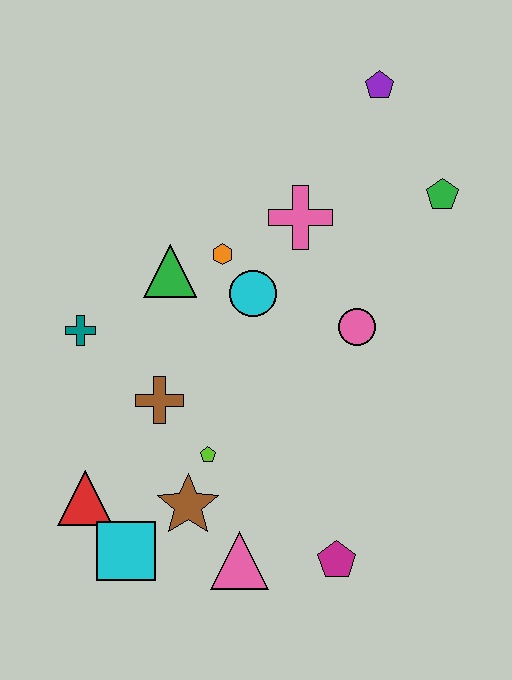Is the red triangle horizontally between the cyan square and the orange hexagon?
No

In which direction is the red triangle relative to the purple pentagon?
The red triangle is below the purple pentagon.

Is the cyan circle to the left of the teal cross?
No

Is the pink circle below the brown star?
No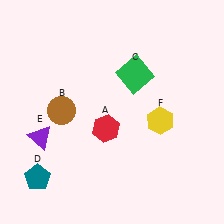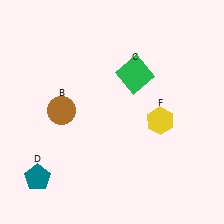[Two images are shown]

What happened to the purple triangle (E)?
The purple triangle (E) was removed in Image 2. It was in the bottom-left area of Image 1.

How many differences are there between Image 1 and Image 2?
There are 2 differences between the two images.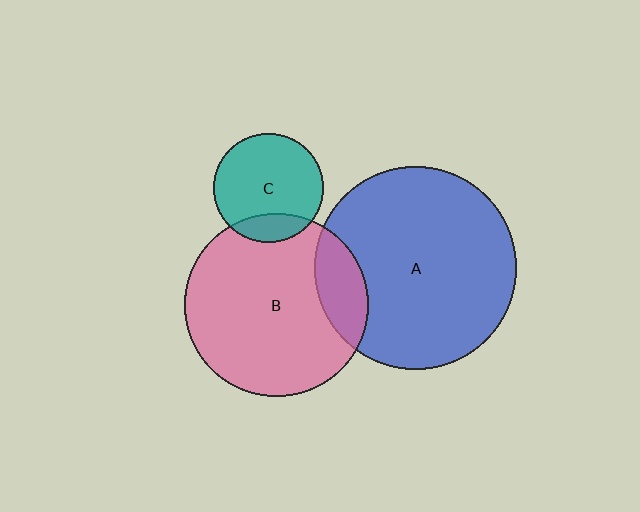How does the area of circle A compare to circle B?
Approximately 1.2 times.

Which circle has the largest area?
Circle A (blue).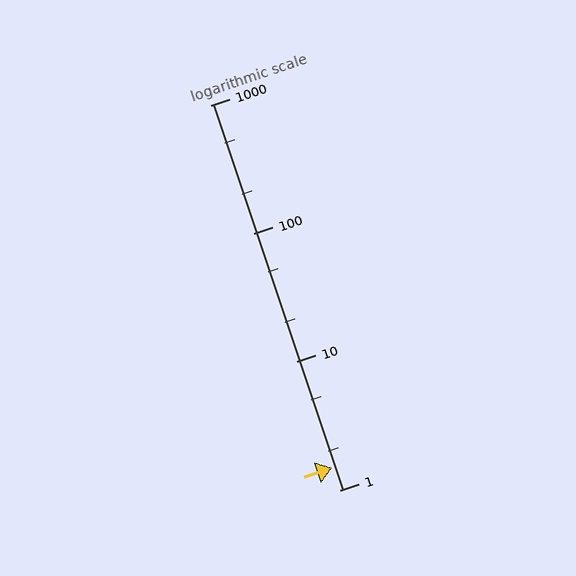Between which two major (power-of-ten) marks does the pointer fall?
The pointer is between 1 and 10.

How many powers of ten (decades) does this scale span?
The scale spans 3 decades, from 1 to 1000.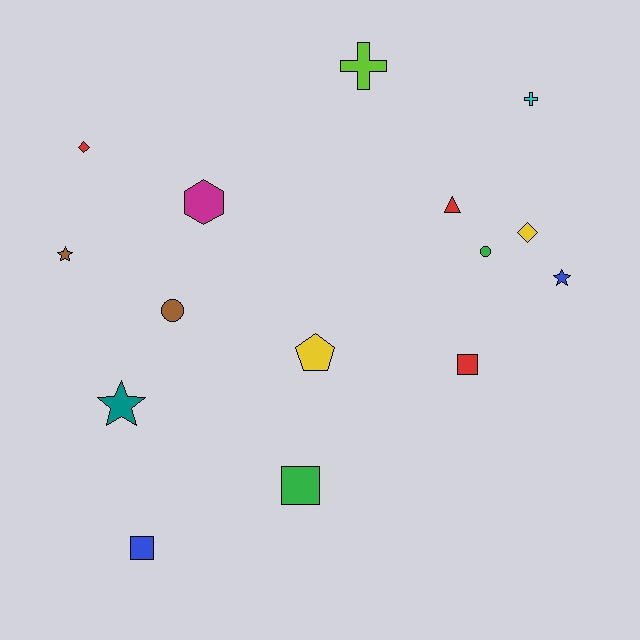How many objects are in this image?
There are 15 objects.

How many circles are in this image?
There are 2 circles.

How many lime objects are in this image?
There is 1 lime object.